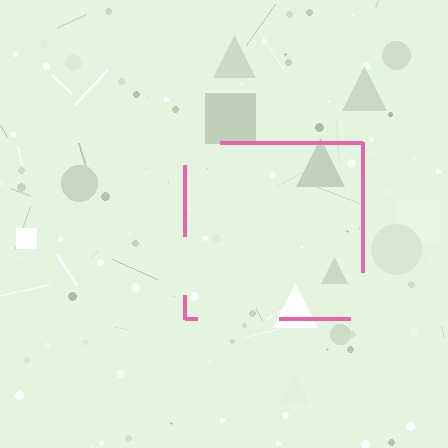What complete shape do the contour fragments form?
The contour fragments form a square.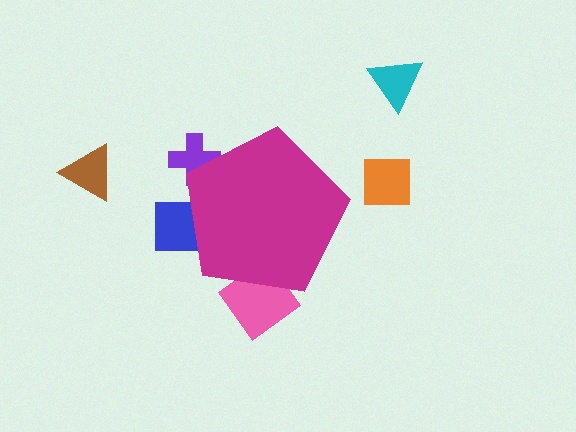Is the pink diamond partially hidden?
Yes, the pink diamond is partially hidden behind the magenta pentagon.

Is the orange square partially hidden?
No, the orange square is fully visible.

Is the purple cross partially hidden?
Yes, the purple cross is partially hidden behind the magenta pentagon.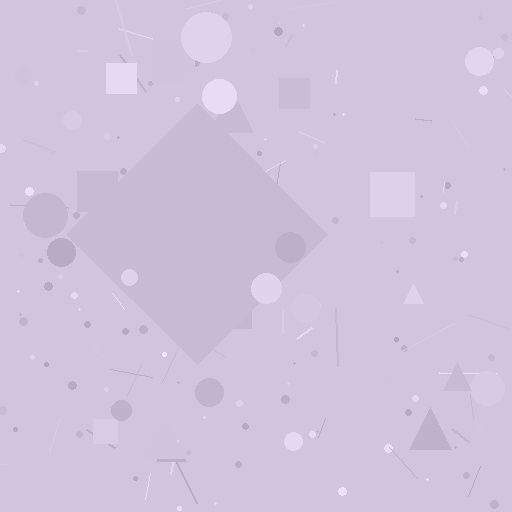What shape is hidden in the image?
A diamond is hidden in the image.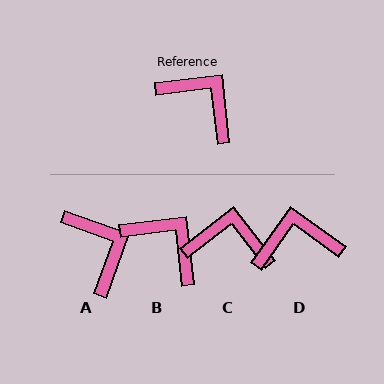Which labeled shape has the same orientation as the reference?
B.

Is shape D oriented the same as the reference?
No, it is off by about 48 degrees.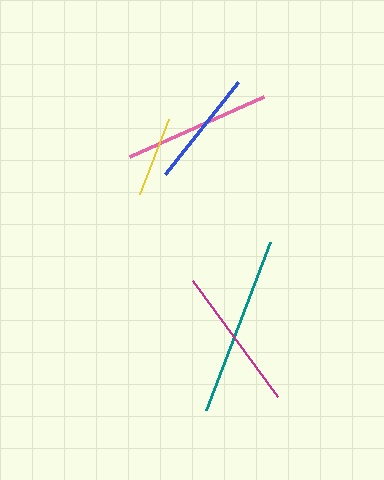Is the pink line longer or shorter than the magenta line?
The pink line is longer than the magenta line.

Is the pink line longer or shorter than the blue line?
The pink line is longer than the blue line.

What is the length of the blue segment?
The blue segment is approximately 117 pixels long.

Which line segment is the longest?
The teal line is the longest at approximately 180 pixels.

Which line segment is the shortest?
The yellow line is the shortest at approximately 81 pixels.